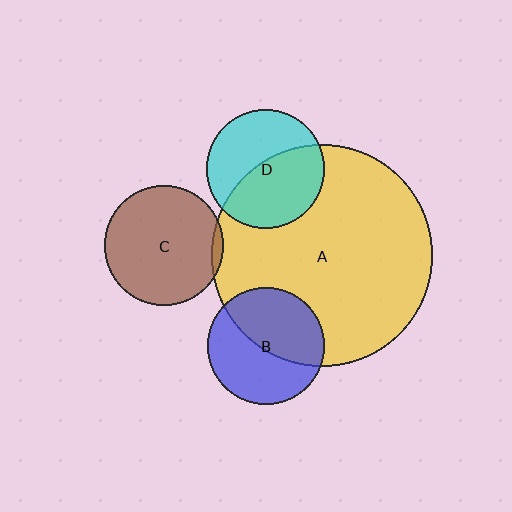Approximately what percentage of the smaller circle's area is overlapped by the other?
Approximately 5%.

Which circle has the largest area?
Circle A (yellow).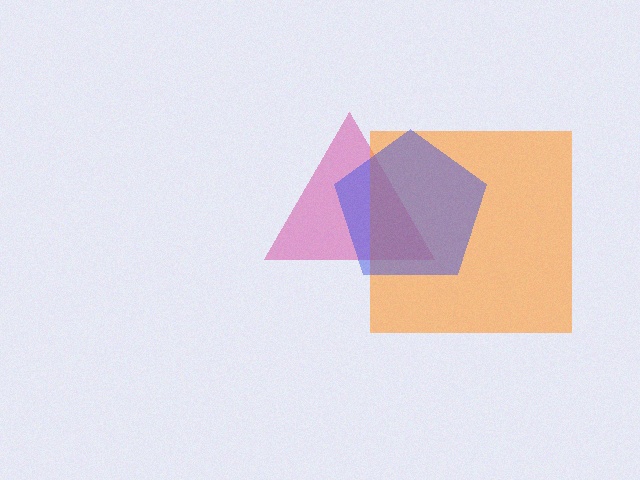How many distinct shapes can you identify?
There are 3 distinct shapes: a magenta triangle, an orange square, a blue pentagon.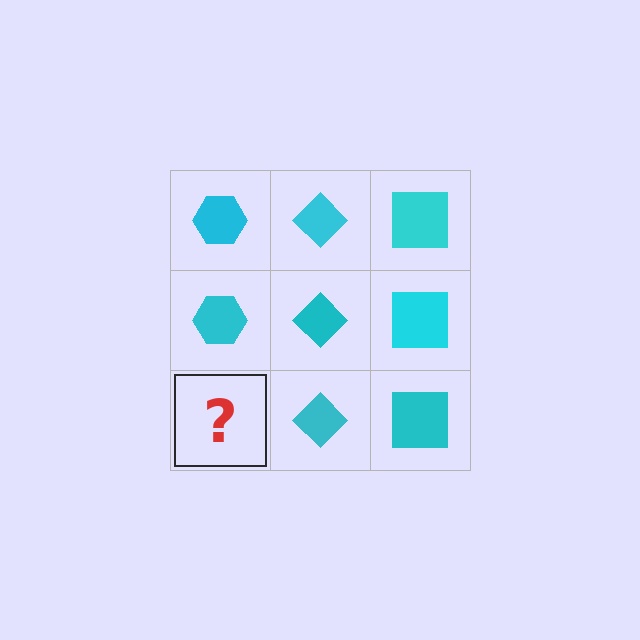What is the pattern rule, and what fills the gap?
The rule is that each column has a consistent shape. The gap should be filled with a cyan hexagon.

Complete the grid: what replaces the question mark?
The question mark should be replaced with a cyan hexagon.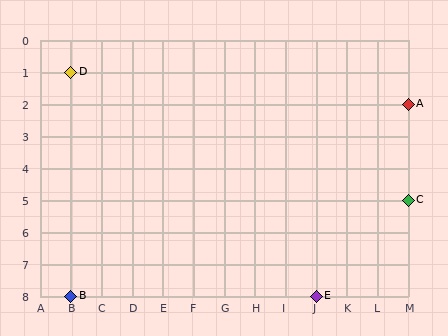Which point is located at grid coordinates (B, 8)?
Point B is at (B, 8).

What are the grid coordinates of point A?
Point A is at grid coordinates (M, 2).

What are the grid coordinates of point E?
Point E is at grid coordinates (J, 8).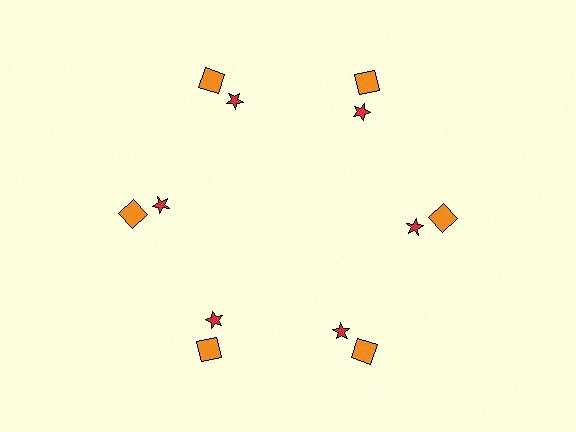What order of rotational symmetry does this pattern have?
This pattern has 6-fold rotational symmetry.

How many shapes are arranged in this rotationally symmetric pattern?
There are 12 shapes, arranged in 6 groups of 2.